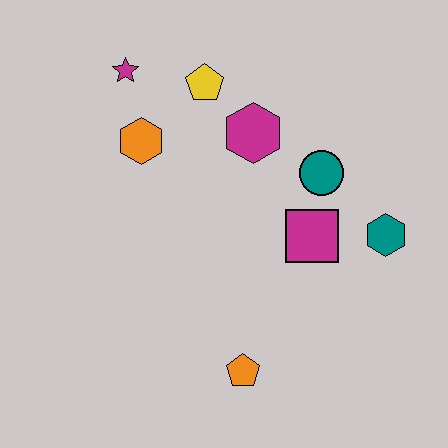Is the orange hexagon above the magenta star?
No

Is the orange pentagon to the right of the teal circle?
No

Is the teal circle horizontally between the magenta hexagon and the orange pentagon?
No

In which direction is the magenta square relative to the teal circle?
The magenta square is below the teal circle.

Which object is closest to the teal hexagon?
The magenta square is closest to the teal hexagon.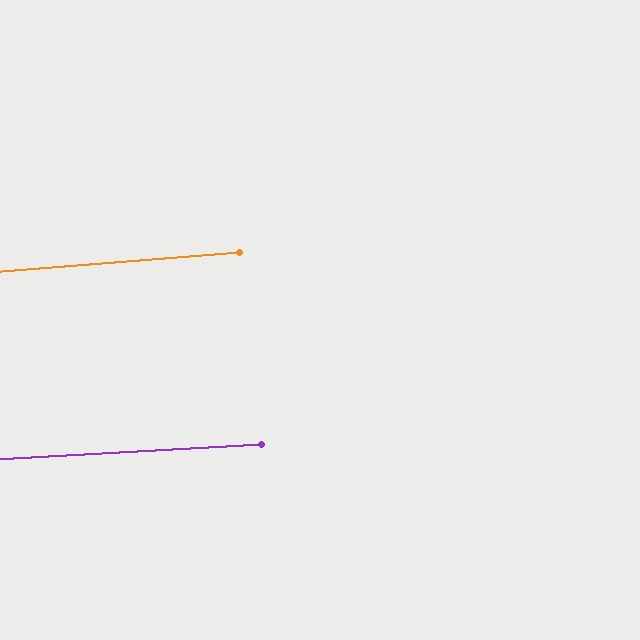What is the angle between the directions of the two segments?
Approximately 2 degrees.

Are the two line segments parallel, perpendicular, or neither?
Parallel — their directions differ by only 1.5°.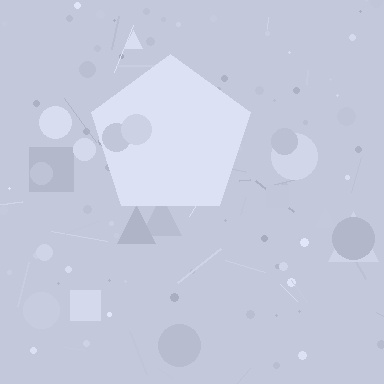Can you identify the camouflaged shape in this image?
The camouflaged shape is a pentagon.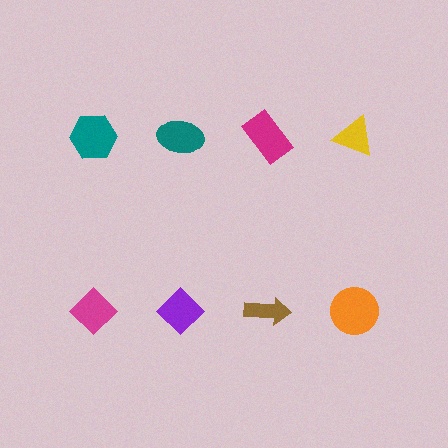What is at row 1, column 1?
A teal hexagon.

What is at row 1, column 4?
A yellow triangle.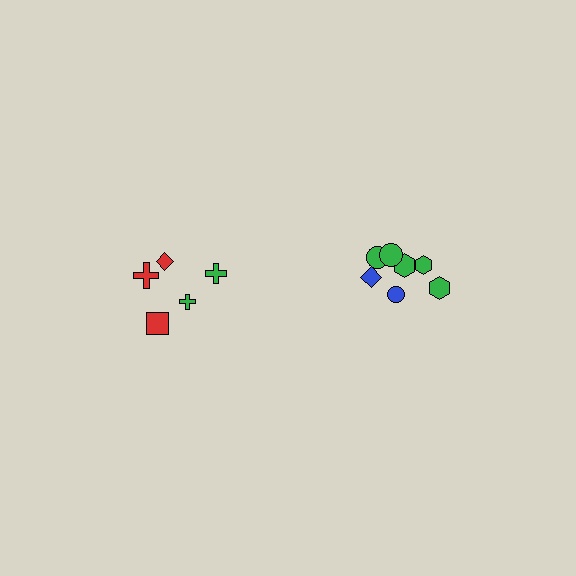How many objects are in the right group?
There are 7 objects.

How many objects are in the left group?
There are 5 objects.